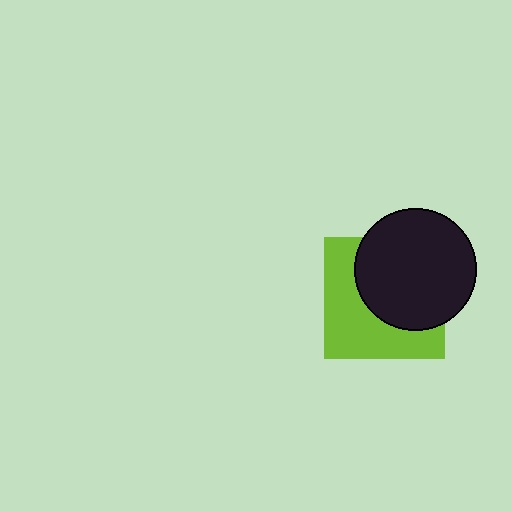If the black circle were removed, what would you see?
You would see the complete lime square.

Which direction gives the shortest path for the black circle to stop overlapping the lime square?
Moving toward the upper-right gives the shortest separation.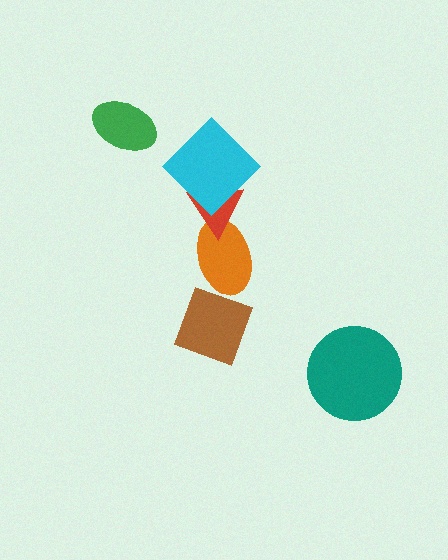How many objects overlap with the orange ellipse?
2 objects overlap with the orange ellipse.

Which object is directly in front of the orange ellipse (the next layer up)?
The red triangle is directly in front of the orange ellipse.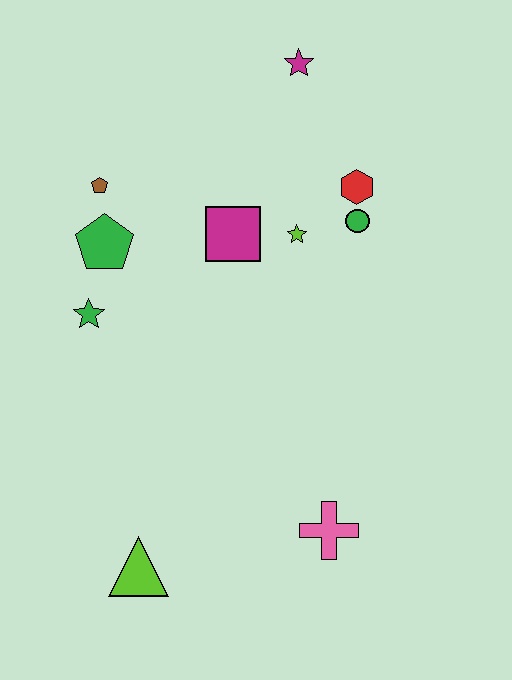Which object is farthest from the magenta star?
The lime triangle is farthest from the magenta star.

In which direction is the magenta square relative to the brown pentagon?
The magenta square is to the right of the brown pentagon.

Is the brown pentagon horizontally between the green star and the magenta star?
Yes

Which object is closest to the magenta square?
The lime star is closest to the magenta square.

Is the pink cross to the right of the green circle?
No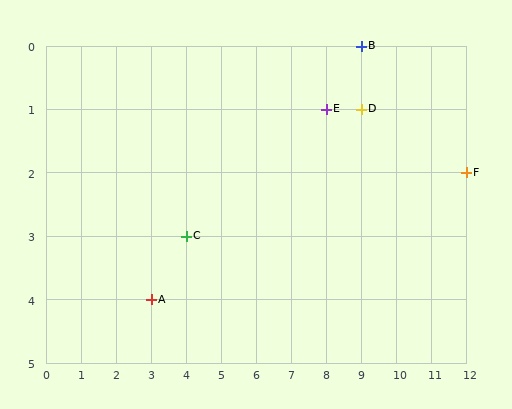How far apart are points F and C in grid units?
Points F and C are 8 columns and 1 row apart (about 8.1 grid units diagonally).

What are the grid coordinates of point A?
Point A is at grid coordinates (3, 4).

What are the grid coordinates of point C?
Point C is at grid coordinates (4, 3).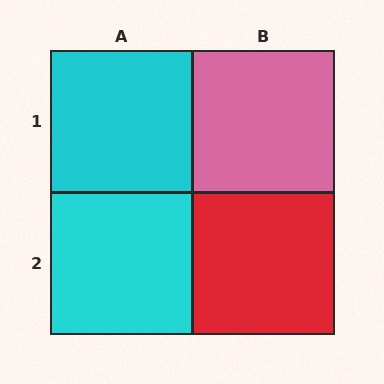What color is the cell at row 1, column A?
Cyan.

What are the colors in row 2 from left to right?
Cyan, red.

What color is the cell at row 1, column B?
Pink.